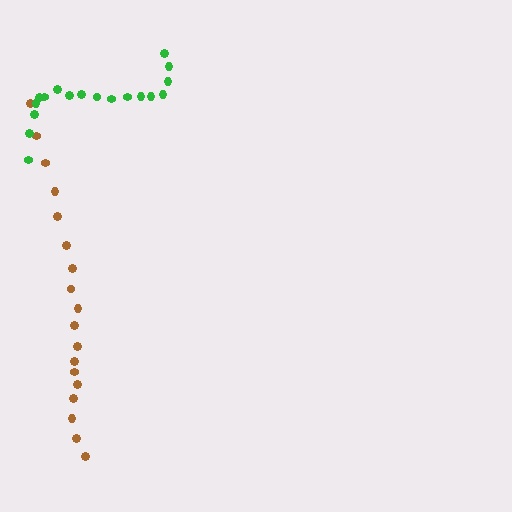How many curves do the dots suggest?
There are 2 distinct paths.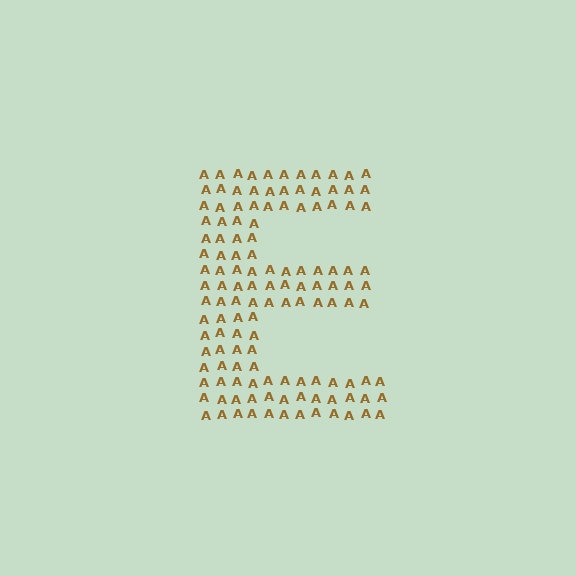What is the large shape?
The large shape is the letter E.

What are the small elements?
The small elements are letter A's.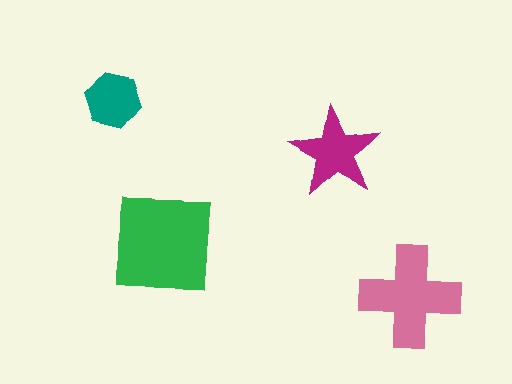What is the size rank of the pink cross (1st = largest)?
2nd.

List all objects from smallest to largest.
The teal hexagon, the magenta star, the pink cross, the green square.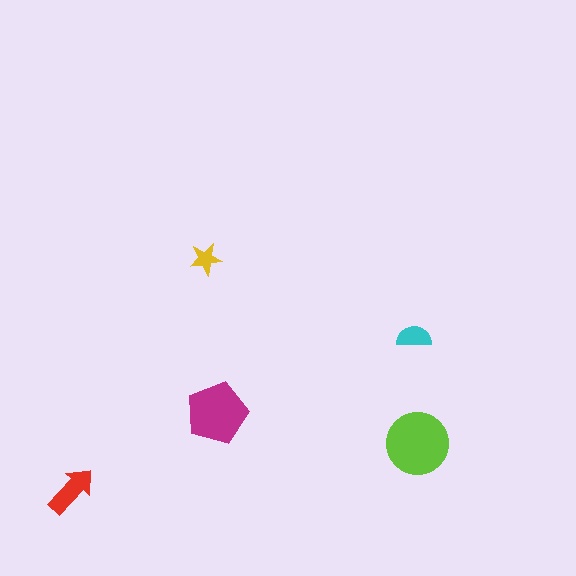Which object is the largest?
The lime circle.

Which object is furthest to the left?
The red arrow is leftmost.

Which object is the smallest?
The yellow star.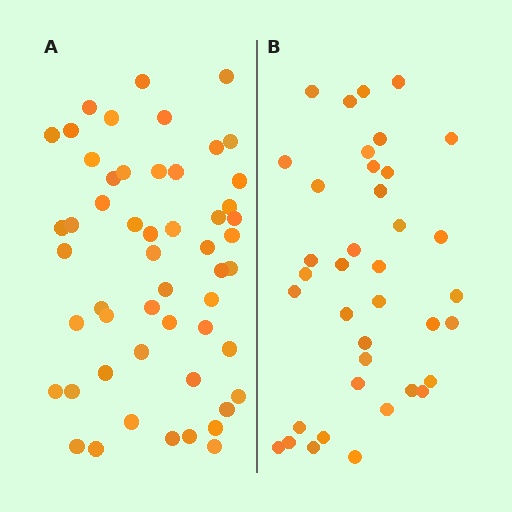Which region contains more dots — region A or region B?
Region A (the left region) has more dots.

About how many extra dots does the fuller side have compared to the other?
Region A has approximately 15 more dots than region B.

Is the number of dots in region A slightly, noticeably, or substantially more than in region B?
Region A has noticeably more, but not dramatically so. The ratio is roughly 1.4 to 1.